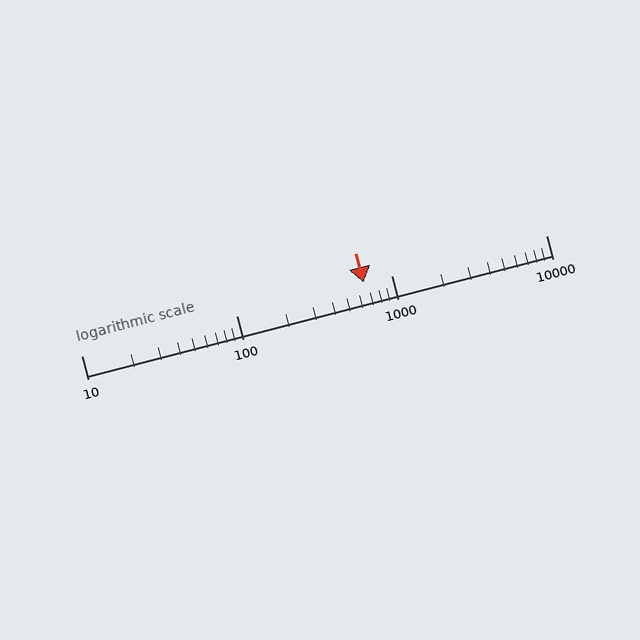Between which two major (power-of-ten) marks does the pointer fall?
The pointer is between 100 and 1000.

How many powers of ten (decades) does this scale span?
The scale spans 3 decades, from 10 to 10000.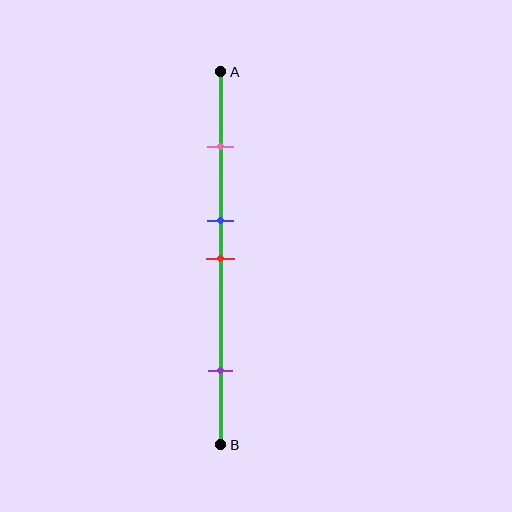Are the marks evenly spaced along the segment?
No, the marks are not evenly spaced.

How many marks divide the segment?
There are 4 marks dividing the segment.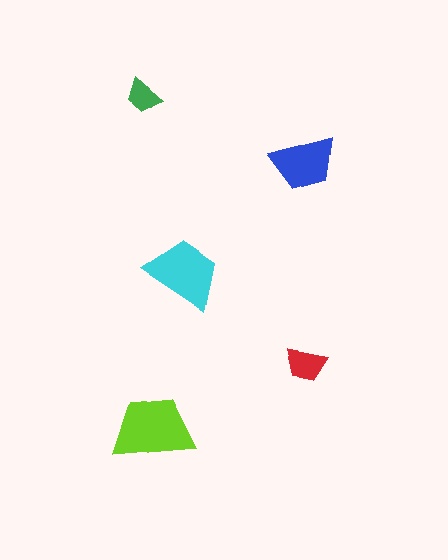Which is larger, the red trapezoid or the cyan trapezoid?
The cyan one.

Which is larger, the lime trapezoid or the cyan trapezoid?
The lime one.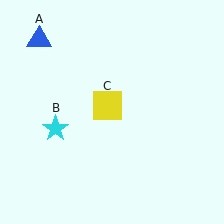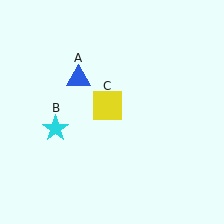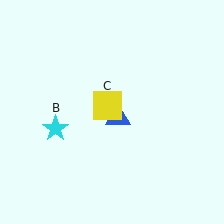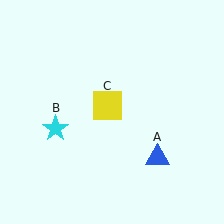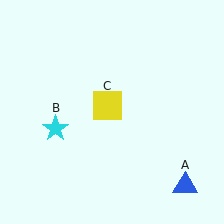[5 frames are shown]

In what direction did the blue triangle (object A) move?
The blue triangle (object A) moved down and to the right.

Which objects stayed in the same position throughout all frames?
Cyan star (object B) and yellow square (object C) remained stationary.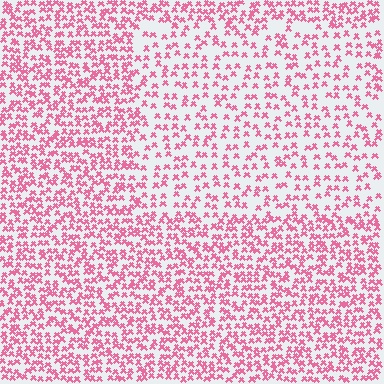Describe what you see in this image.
The image contains small pink elements arranged at two different densities. A rectangle-shaped region is visible where the elements are less densely packed than the surrounding area.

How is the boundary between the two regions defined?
The boundary is defined by a change in element density (approximately 1.8x ratio). All elements are the same color, size, and shape.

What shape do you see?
I see a rectangle.